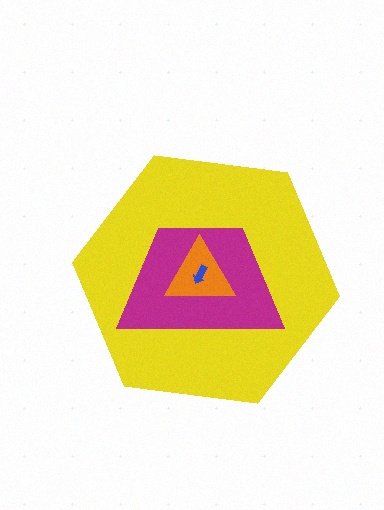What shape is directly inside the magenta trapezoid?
The orange triangle.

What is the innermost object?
The blue arrow.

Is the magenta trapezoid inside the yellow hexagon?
Yes.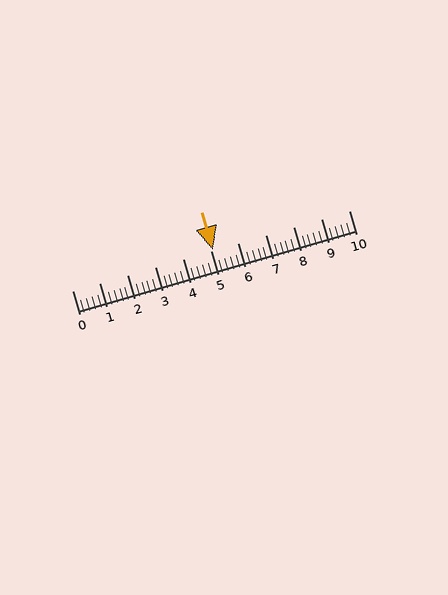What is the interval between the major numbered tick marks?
The major tick marks are spaced 1 units apart.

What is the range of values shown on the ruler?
The ruler shows values from 0 to 10.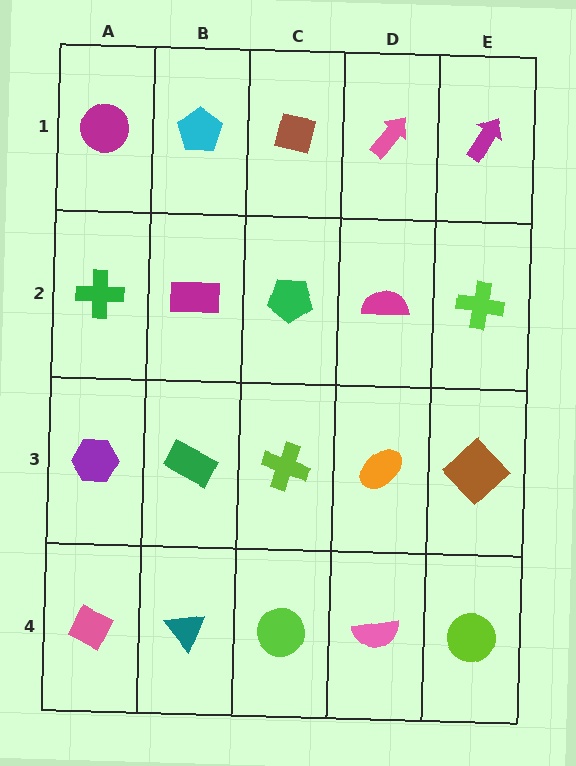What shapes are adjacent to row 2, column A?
A magenta circle (row 1, column A), a purple hexagon (row 3, column A), a magenta rectangle (row 2, column B).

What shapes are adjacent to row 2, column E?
A magenta arrow (row 1, column E), a brown diamond (row 3, column E), a magenta semicircle (row 2, column D).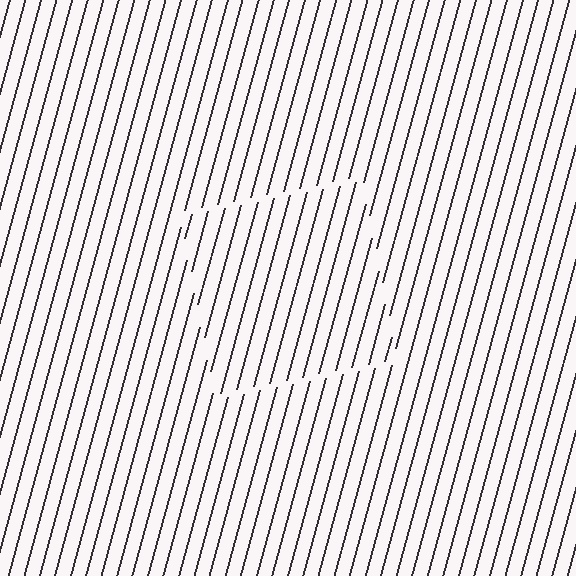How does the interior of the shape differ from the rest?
The interior of the shape contains the same grating, shifted by half a period — the contour is defined by the phase discontinuity where line-ends from the inner and outer gratings abut.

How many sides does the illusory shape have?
4 sides — the line-ends trace a square.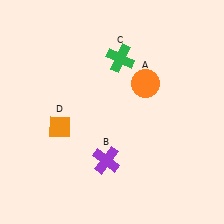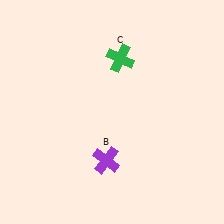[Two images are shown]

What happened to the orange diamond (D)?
The orange diamond (D) was removed in Image 2. It was in the bottom-left area of Image 1.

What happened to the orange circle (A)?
The orange circle (A) was removed in Image 2. It was in the top-right area of Image 1.